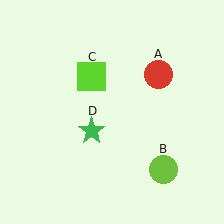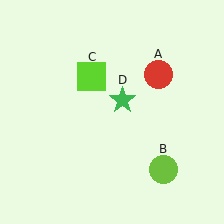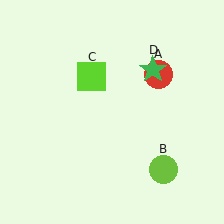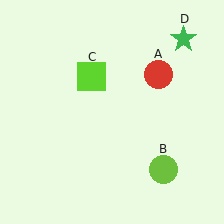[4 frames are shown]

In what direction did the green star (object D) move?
The green star (object D) moved up and to the right.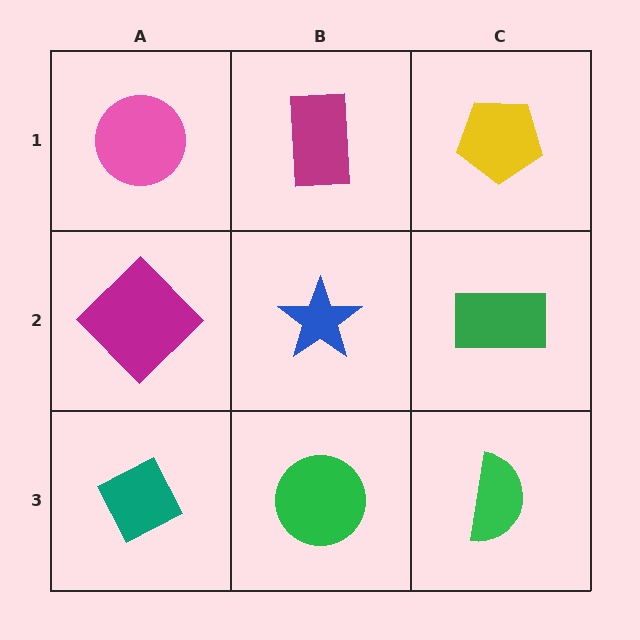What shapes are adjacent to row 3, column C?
A green rectangle (row 2, column C), a green circle (row 3, column B).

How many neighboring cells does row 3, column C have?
2.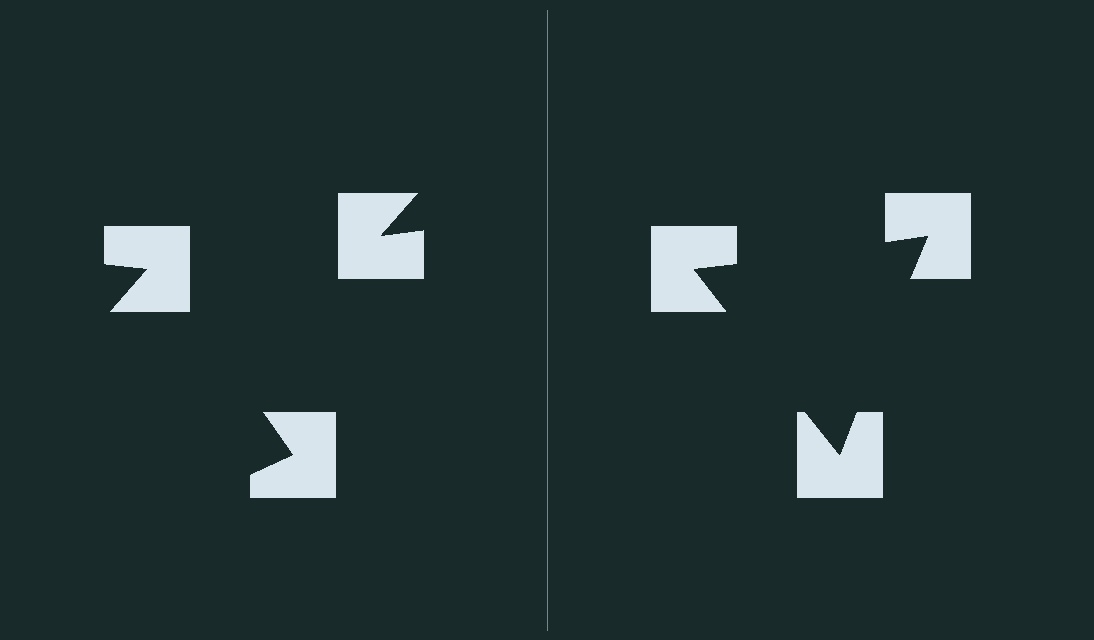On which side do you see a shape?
An illusory triangle appears on the right side. On the left side the wedge cuts are rotated, so no coherent shape forms.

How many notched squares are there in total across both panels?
6 — 3 on each side.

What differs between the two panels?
The notched squares are positioned identically on both sides; only the wedge orientations differ. On the right they align to a triangle; on the left they are misaligned.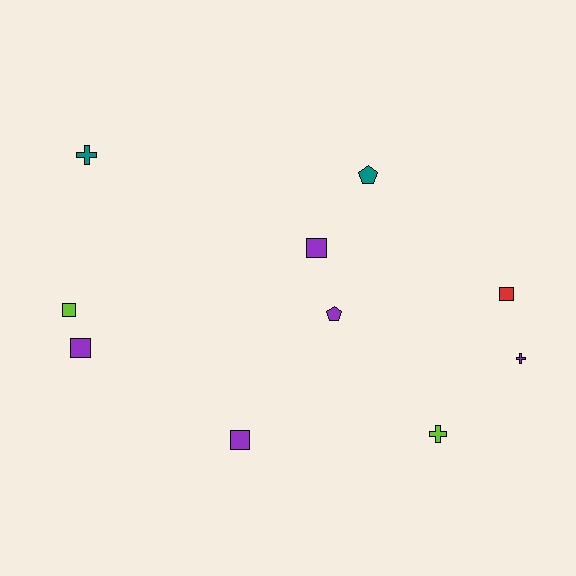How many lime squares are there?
There is 1 lime square.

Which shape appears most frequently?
Square, with 5 objects.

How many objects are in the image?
There are 10 objects.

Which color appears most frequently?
Purple, with 5 objects.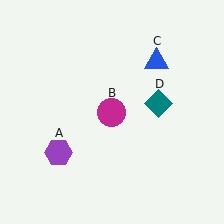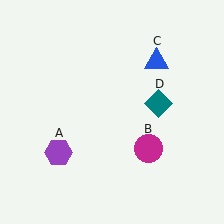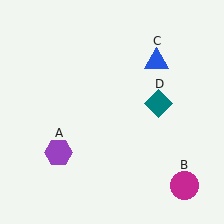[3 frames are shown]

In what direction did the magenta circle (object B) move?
The magenta circle (object B) moved down and to the right.